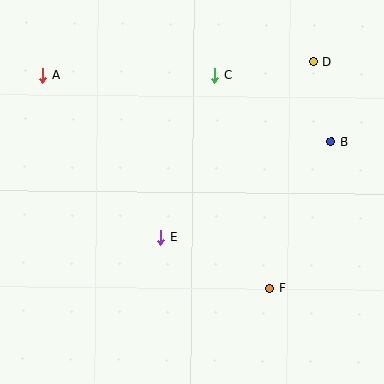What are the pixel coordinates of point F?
Point F is at (270, 288).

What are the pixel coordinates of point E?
Point E is at (160, 237).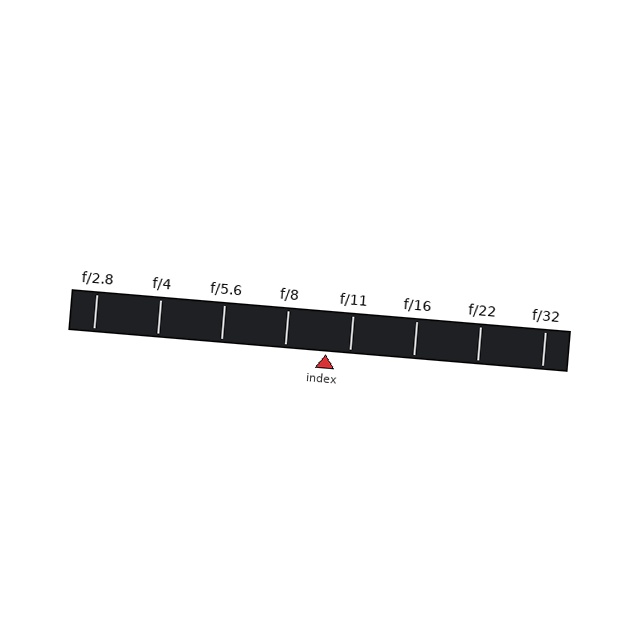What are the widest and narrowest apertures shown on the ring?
The widest aperture shown is f/2.8 and the narrowest is f/32.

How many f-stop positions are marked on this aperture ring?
There are 8 f-stop positions marked.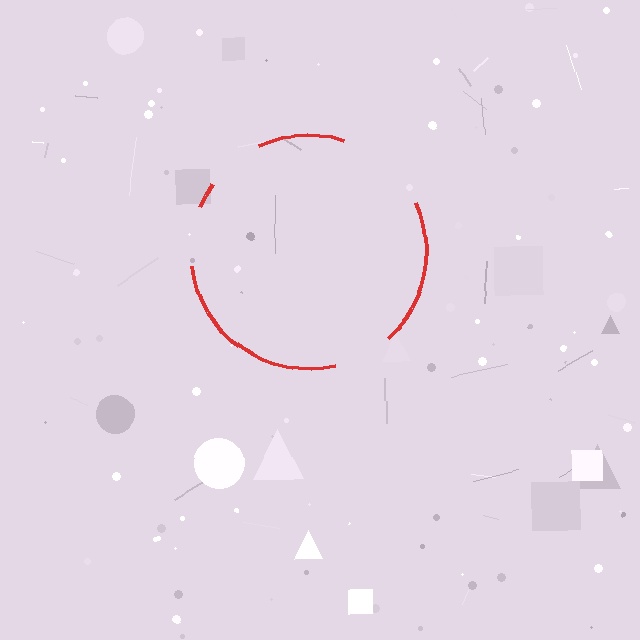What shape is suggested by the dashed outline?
The dashed outline suggests a circle.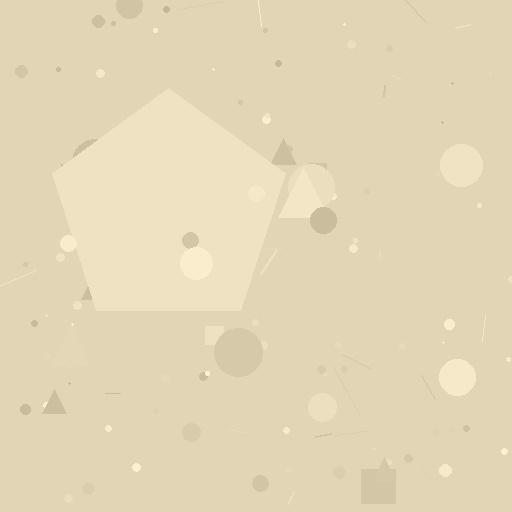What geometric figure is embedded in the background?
A pentagon is embedded in the background.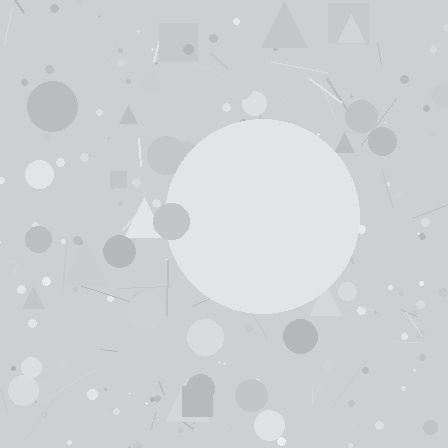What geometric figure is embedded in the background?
A circle is embedded in the background.